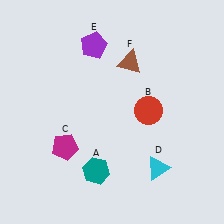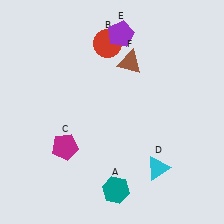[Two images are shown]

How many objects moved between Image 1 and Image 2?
3 objects moved between the two images.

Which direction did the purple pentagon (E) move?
The purple pentagon (E) moved right.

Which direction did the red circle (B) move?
The red circle (B) moved up.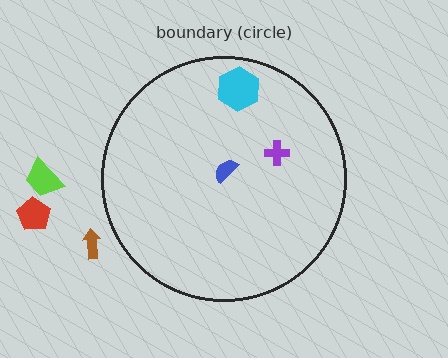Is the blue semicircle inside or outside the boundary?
Inside.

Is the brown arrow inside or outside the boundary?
Outside.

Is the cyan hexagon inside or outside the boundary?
Inside.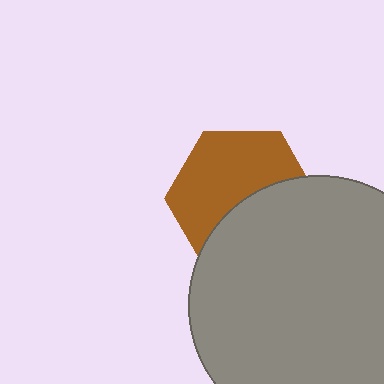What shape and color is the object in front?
The object in front is a gray circle.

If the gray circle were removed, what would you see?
You would see the complete brown hexagon.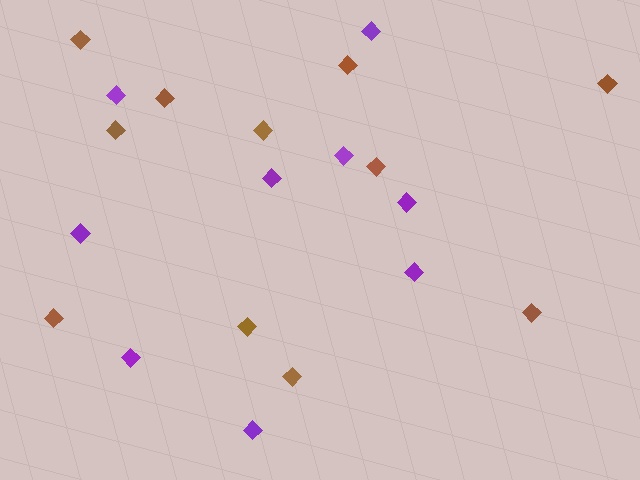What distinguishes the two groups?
There are 2 groups: one group of purple diamonds (9) and one group of brown diamonds (11).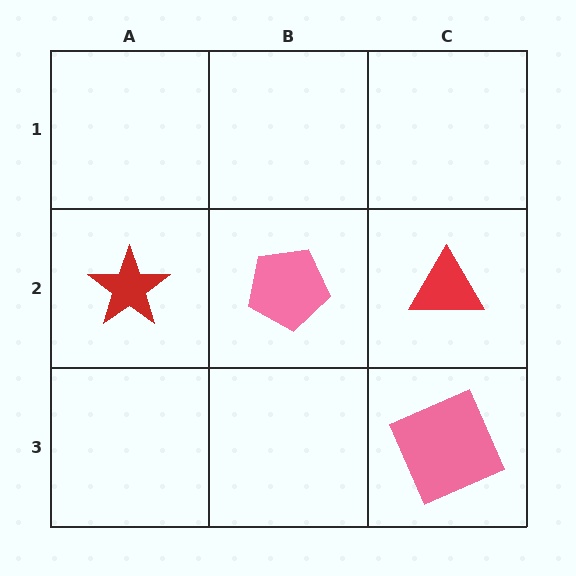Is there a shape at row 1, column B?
No, that cell is empty.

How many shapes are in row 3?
1 shape.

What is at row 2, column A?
A red star.